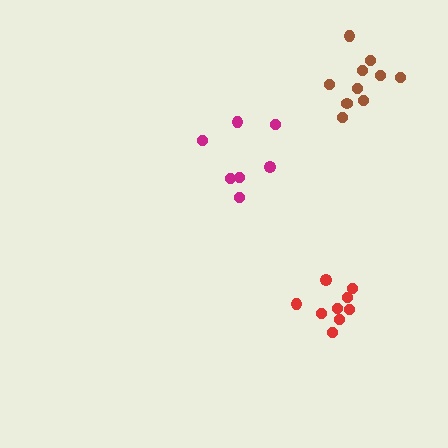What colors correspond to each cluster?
The clusters are colored: brown, red, magenta.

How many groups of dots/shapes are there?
There are 3 groups.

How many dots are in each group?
Group 1: 10 dots, Group 2: 9 dots, Group 3: 7 dots (26 total).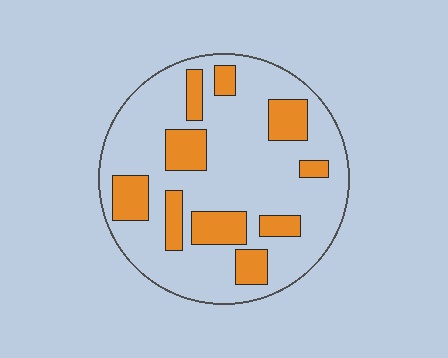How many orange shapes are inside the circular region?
10.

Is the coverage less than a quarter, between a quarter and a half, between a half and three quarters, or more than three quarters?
Less than a quarter.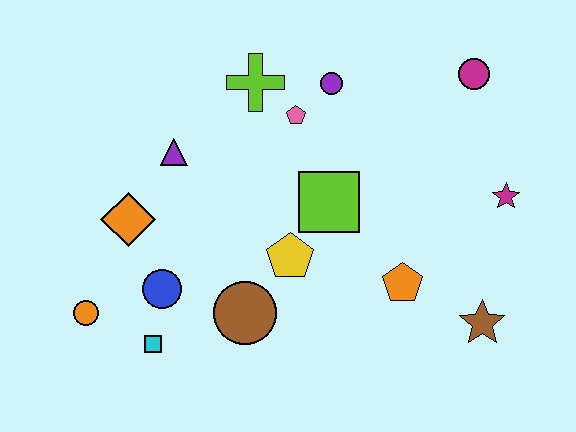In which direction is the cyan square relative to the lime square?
The cyan square is to the left of the lime square.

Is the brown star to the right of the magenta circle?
Yes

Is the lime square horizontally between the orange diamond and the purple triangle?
No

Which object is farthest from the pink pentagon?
The orange circle is farthest from the pink pentagon.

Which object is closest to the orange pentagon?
The brown star is closest to the orange pentagon.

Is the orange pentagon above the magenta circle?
No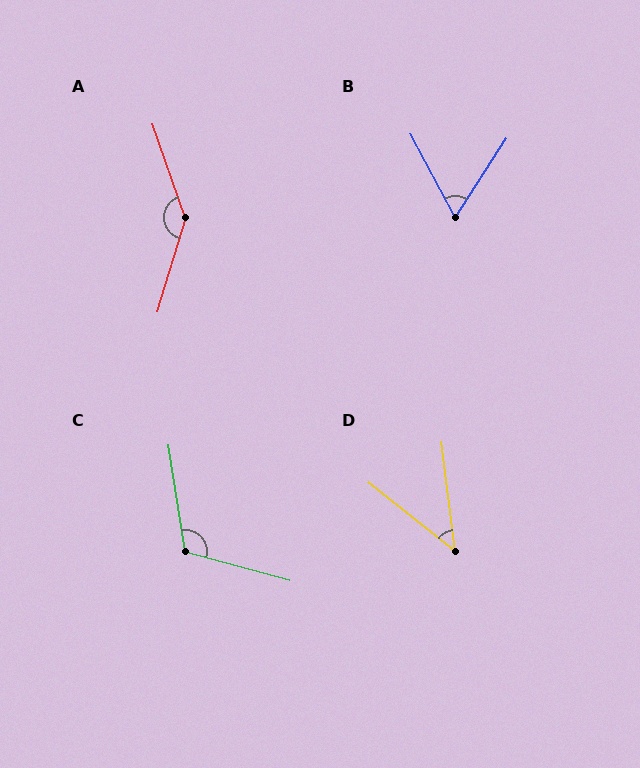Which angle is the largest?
A, at approximately 144 degrees.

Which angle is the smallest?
D, at approximately 44 degrees.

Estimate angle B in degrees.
Approximately 61 degrees.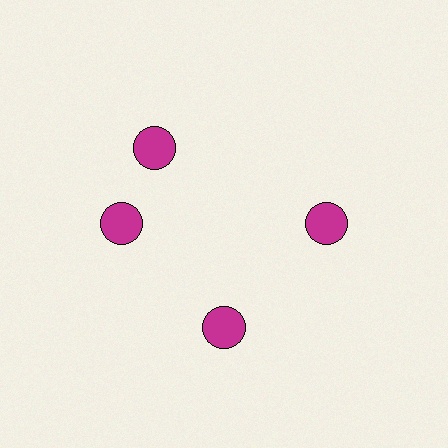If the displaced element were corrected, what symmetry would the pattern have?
It would have 4-fold rotational symmetry — the pattern would map onto itself every 90 degrees.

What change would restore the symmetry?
The symmetry would be restored by rotating it back into even spacing with its neighbors so that all 4 circles sit at equal angles and equal distance from the center.